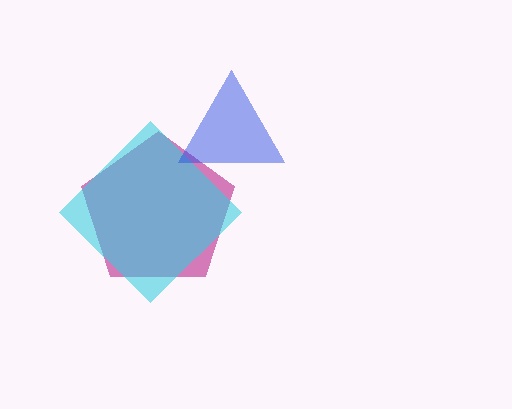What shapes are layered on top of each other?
The layered shapes are: a magenta pentagon, a cyan diamond, a blue triangle.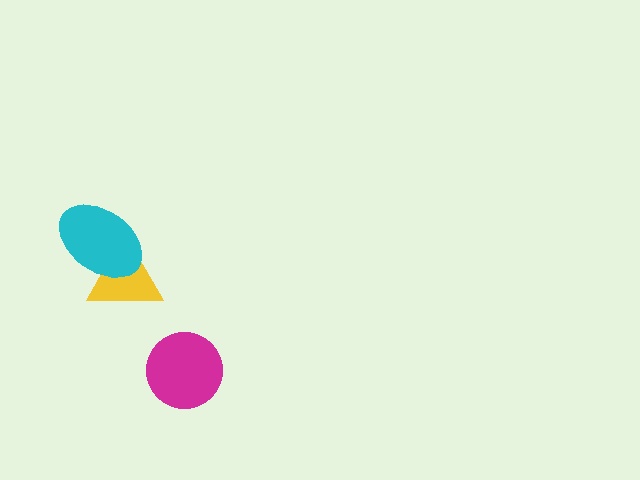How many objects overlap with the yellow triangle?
1 object overlaps with the yellow triangle.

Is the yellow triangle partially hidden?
Yes, it is partially covered by another shape.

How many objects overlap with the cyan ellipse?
1 object overlaps with the cyan ellipse.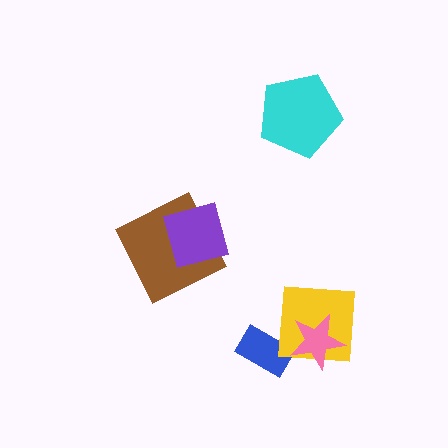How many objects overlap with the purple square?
1 object overlaps with the purple square.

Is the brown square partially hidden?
Yes, it is partially covered by another shape.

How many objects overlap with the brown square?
1 object overlaps with the brown square.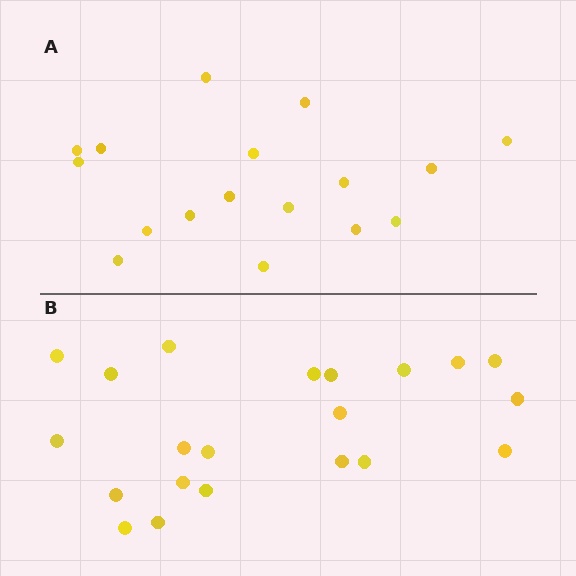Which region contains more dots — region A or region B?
Region B (the bottom region) has more dots.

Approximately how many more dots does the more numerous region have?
Region B has about 4 more dots than region A.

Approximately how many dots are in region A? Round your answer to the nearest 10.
About 20 dots. (The exact count is 17, which rounds to 20.)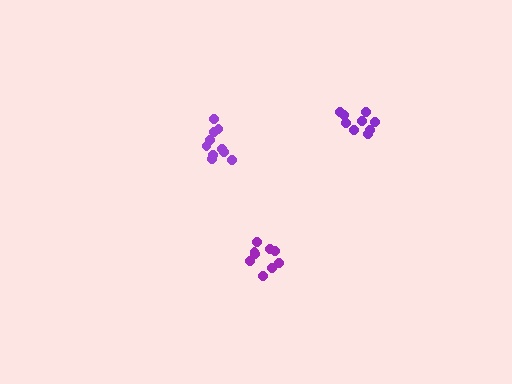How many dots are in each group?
Group 1: 10 dots, Group 2: 9 dots, Group 3: 9 dots (28 total).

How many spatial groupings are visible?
There are 3 spatial groupings.